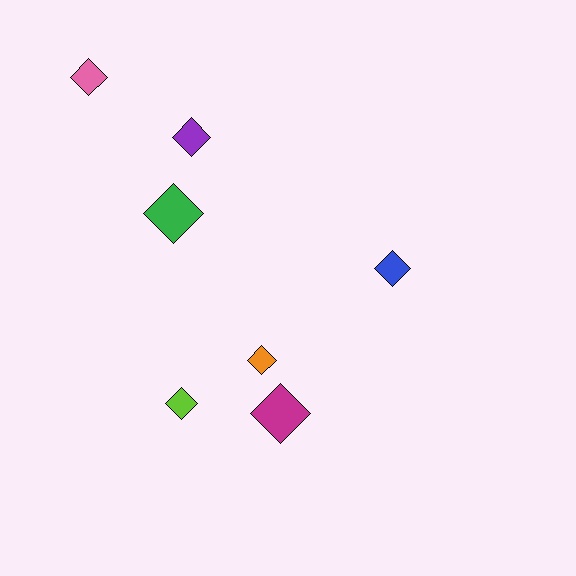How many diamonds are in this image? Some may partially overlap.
There are 7 diamonds.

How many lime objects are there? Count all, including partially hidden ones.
There is 1 lime object.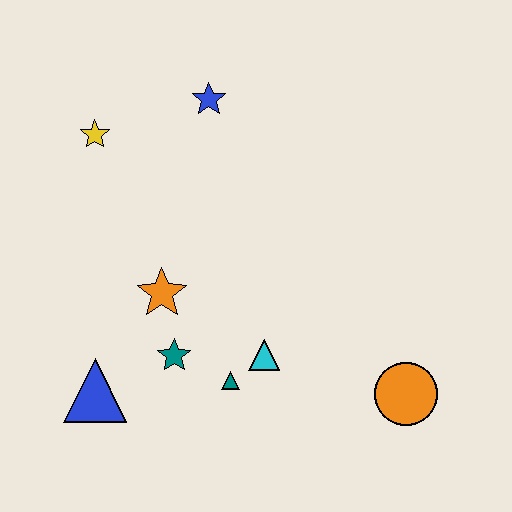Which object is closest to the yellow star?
The blue star is closest to the yellow star.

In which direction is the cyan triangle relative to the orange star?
The cyan triangle is to the right of the orange star.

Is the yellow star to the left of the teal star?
Yes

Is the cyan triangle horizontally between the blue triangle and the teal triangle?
No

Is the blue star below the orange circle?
No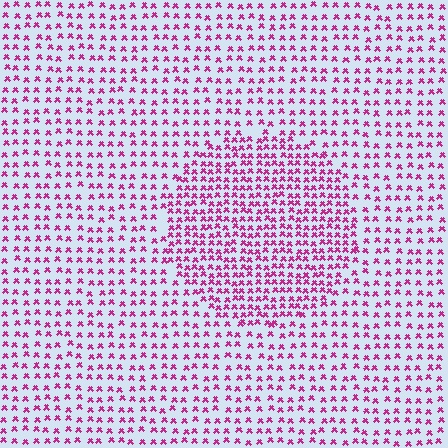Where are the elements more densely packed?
The elements are more densely packed inside the circle boundary.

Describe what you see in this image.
The image contains small magenta elements arranged at two different densities. A circle-shaped region is visible where the elements are more densely packed than the surrounding area.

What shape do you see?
I see a circle.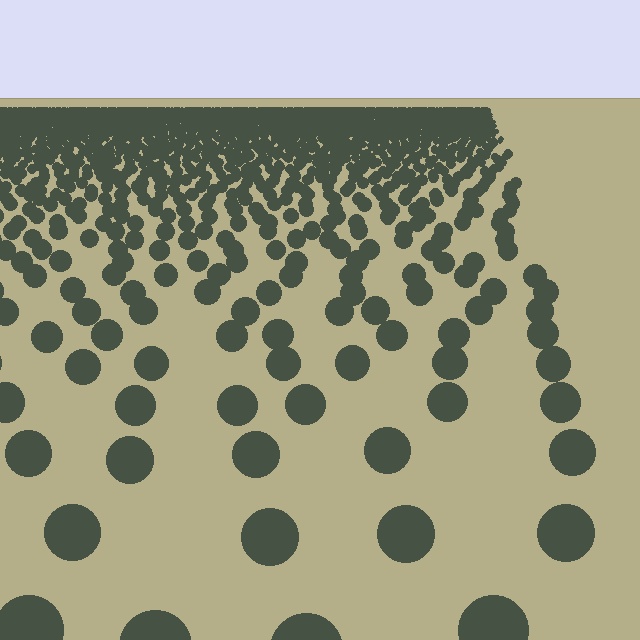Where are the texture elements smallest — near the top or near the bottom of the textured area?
Near the top.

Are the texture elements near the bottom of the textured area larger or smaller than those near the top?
Larger. Near the bottom, elements are closer to the viewer and appear at a bigger on-screen size.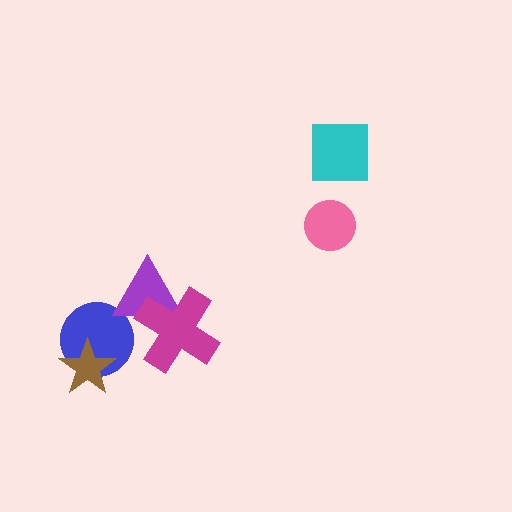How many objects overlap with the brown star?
1 object overlaps with the brown star.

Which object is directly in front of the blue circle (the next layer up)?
The brown star is directly in front of the blue circle.